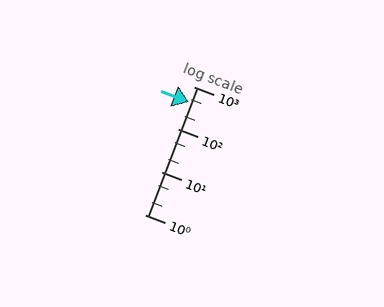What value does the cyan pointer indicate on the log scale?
The pointer indicates approximately 440.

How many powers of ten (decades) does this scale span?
The scale spans 3 decades, from 1 to 1000.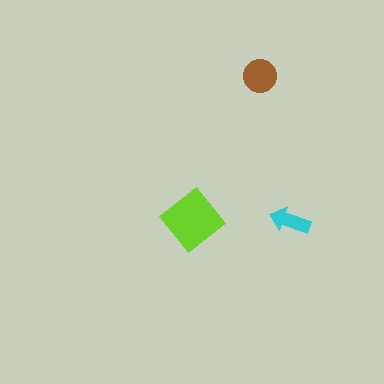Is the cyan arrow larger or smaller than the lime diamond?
Smaller.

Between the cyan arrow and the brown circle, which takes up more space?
The brown circle.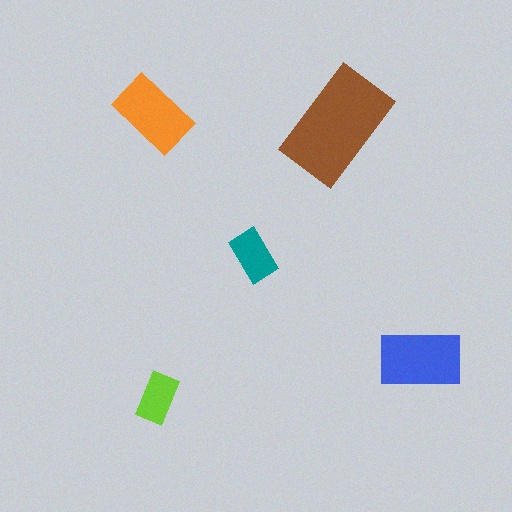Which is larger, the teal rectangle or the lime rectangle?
The teal one.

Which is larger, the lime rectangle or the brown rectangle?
The brown one.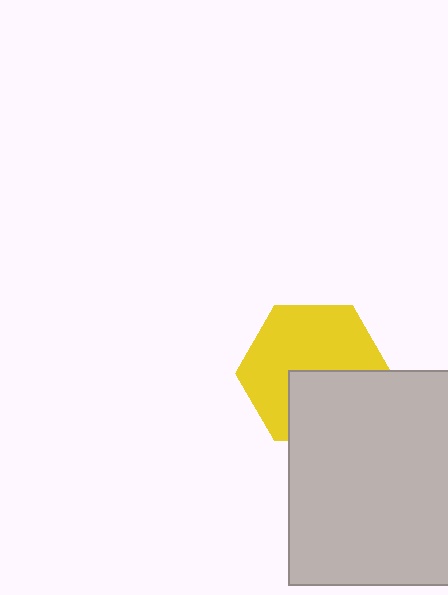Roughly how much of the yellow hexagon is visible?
About half of it is visible (roughly 61%).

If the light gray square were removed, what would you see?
You would see the complete yellow hexagon.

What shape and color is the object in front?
The object in front is a light gray square.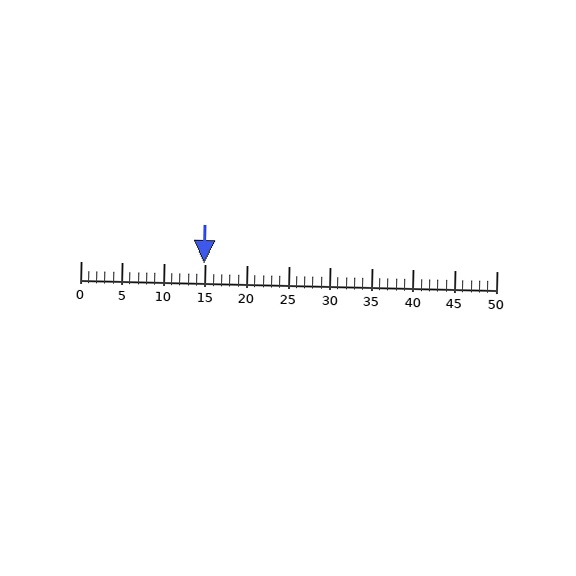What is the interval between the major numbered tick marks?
The major tick marks are spaced 5 units apart.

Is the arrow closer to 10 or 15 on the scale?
The arrow is closer to 15.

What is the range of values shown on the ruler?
The ruler shows values from 0 to 50.